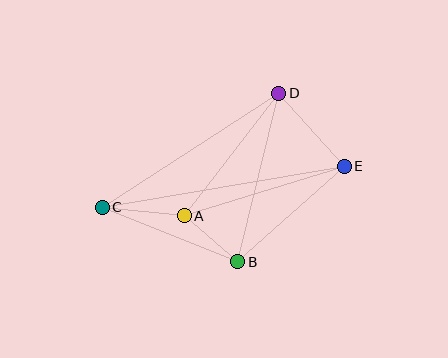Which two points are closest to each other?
Points A and B are closest to each other.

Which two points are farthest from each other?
Points C and E are farthest from each other.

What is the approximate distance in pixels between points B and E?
The distance between B and E is approximately 143 pixels.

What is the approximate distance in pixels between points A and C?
The distance between A and C is approximately 82 pixels.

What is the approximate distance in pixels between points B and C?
The distance between B and C is approximately 146 pixels.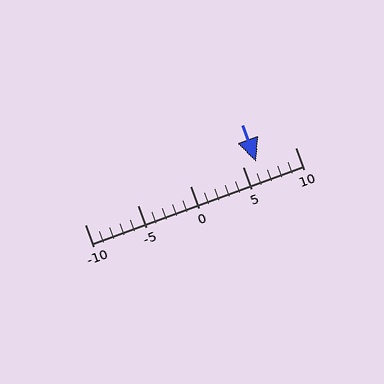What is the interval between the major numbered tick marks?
The major tick marks are spaced 5 units apart.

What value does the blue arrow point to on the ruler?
The blue arrow points to approximately 6.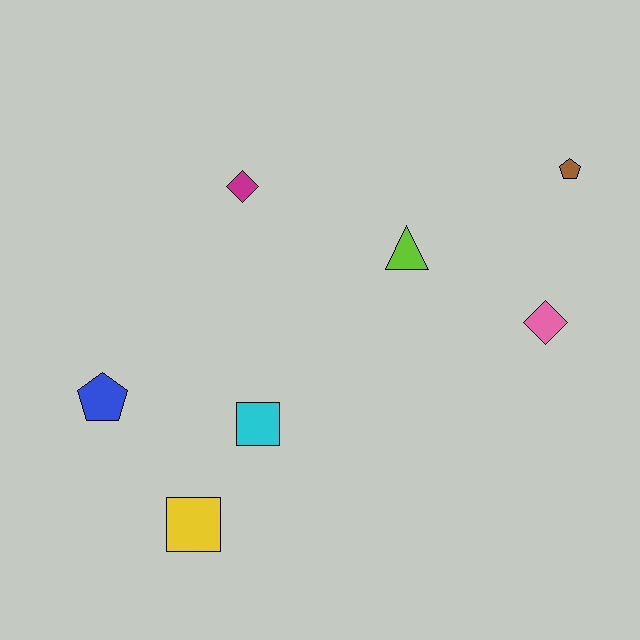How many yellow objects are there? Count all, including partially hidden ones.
There is 1 yellow object.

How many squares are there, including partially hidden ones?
There are 2 squares.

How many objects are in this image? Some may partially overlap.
There are 7 objects.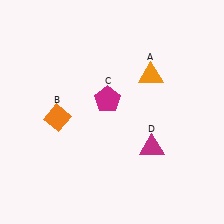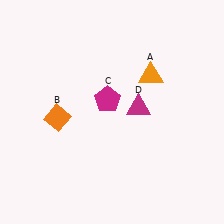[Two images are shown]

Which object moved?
The magenta triangle (D) moved up.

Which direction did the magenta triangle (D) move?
The magenta triangle (D) moved up.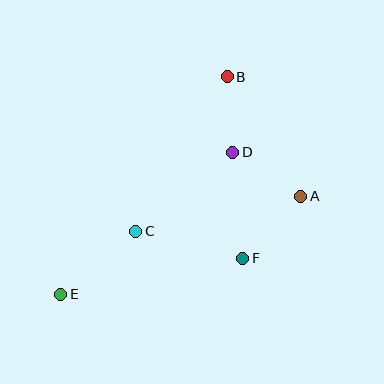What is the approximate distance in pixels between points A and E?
The distance between A and E is approximately 259 pixels.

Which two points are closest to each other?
Points B and D are closest to each other.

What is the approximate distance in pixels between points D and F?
The distance between D and F is approximately 106 pixels.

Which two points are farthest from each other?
Points B and E are farthest from each other.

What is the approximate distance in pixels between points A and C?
The distance between A and C is approximately 168 pixels.